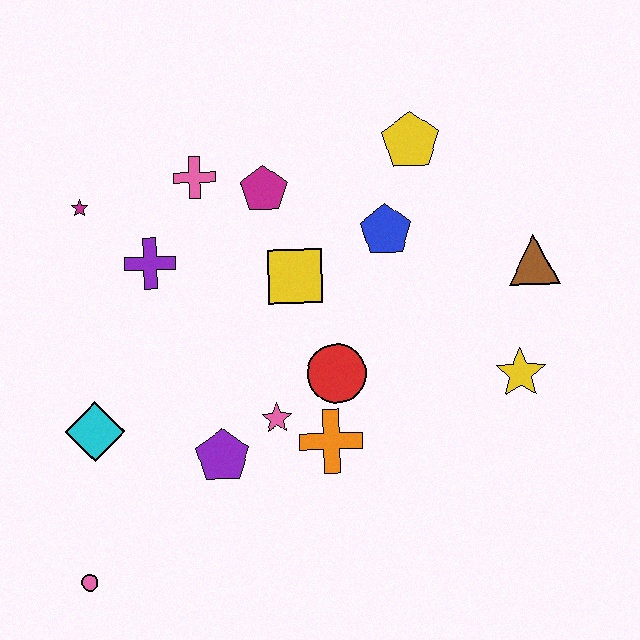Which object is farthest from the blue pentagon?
The pink circle is farthest from the blue pentagon.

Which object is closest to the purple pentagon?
The pink star is closest to the purple pentagon.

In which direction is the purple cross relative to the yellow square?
The purple cross is to the left of the yellow square.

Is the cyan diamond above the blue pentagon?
No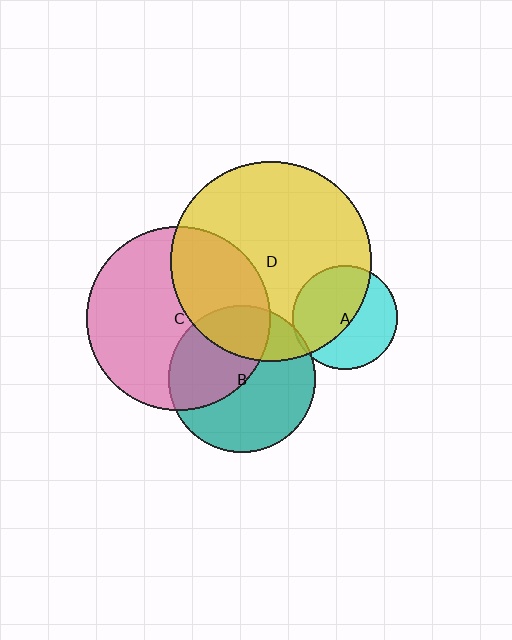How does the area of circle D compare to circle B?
Approximately 1.9 times.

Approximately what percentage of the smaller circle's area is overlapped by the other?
Approximately 45%.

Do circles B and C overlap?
Yes.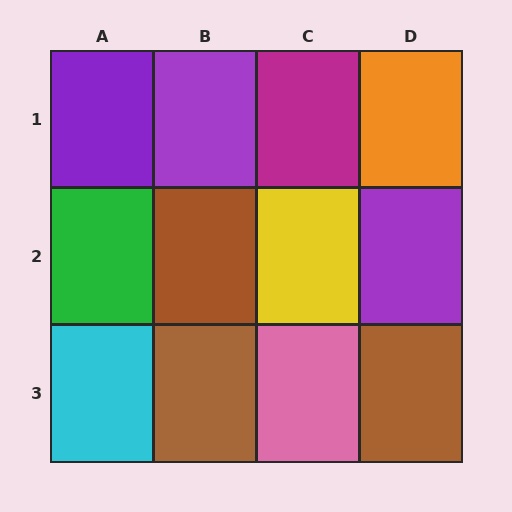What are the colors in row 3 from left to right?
Cyan, brown, pink, brown.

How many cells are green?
1 cell is green.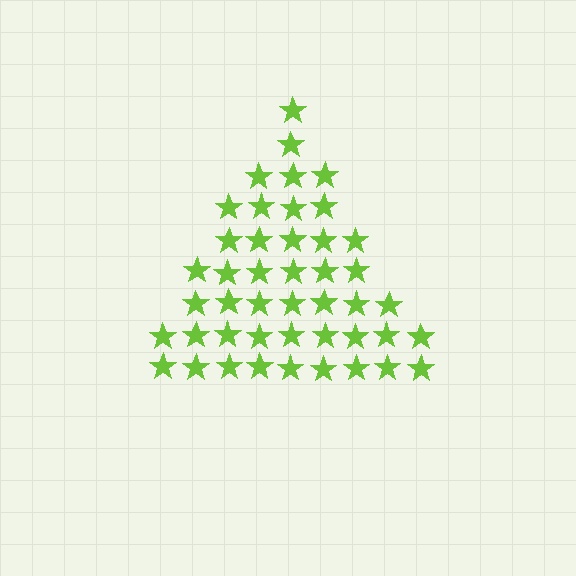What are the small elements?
The small elements are stars.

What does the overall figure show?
The overall figure shows a triangle.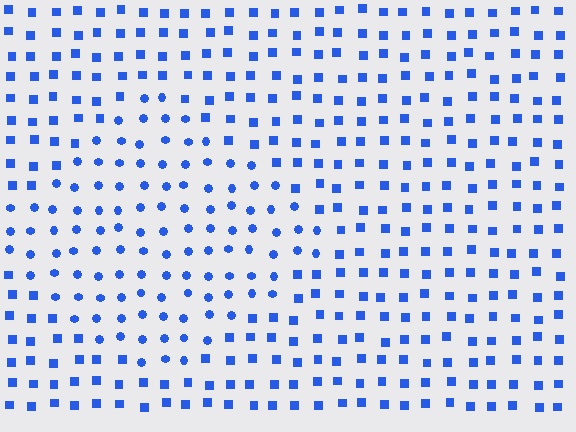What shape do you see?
I see a diamond.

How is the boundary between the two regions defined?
The boundary is defined by a change in element shape: circles inside vs. squares outside. All elements share the same color and spacing.